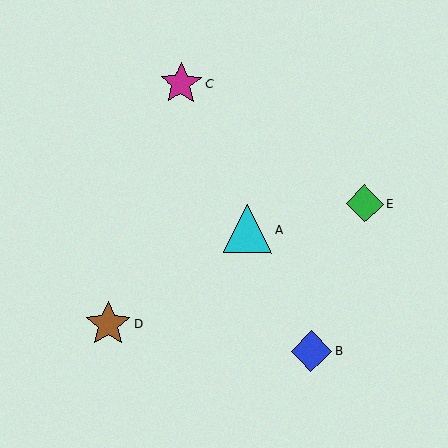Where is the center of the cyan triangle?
The center of the cyan triangle is at (248, 229).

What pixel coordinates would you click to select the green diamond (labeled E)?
Click at (365, 204) to select the green diamond E.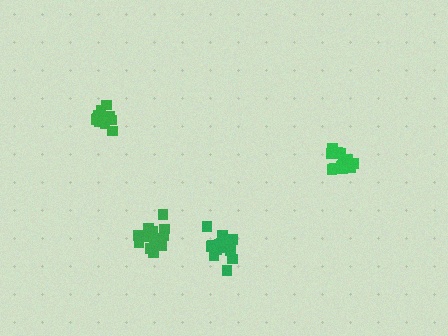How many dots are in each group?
Group 1: 12 dots, Group 2: 18 dots, Group 3: 17 dots, Group 4: 18 dots (65 total).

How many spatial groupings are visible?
There are 4 spatial groupings.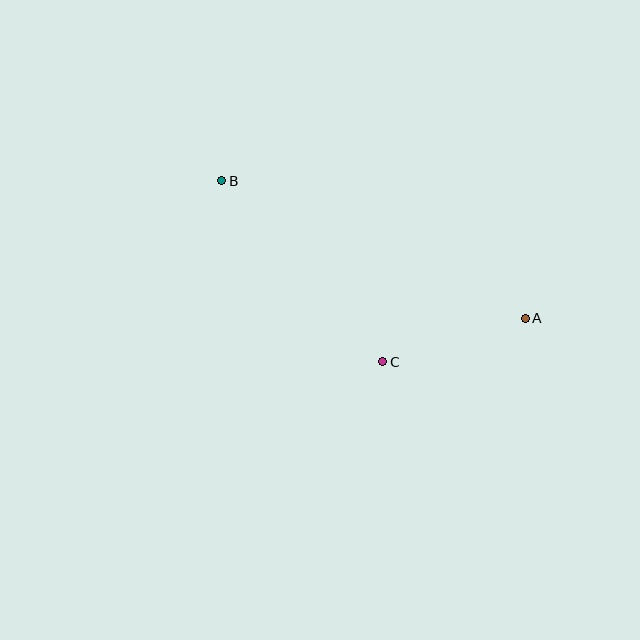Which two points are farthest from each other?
Points A and B are farthest from each other.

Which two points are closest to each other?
Points A and C are closest to each other.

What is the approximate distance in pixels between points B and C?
The distance between B and C is approximately 242 pixels.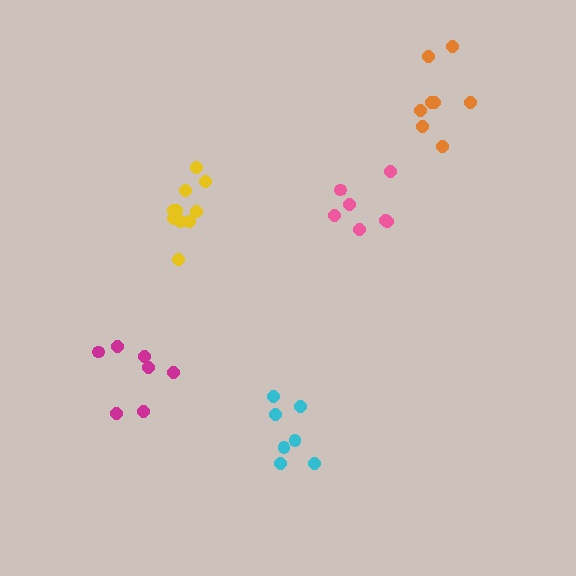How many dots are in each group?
Group 1: 10 dots, Group 2: 7 dots, Group 3: 7 dots, Group 4: 7 dots, Group 5: 8 dots (39 total).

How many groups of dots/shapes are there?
There are 5 groups.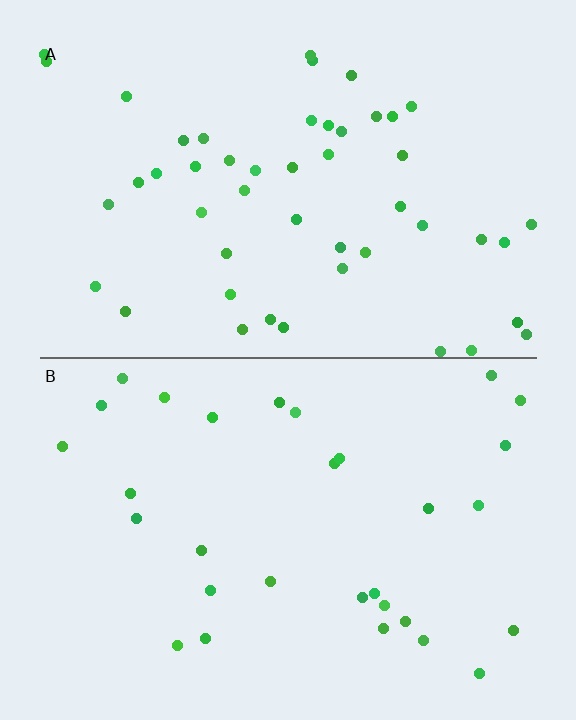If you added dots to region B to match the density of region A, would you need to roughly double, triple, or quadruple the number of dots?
Approximately double.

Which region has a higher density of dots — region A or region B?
A (the top).